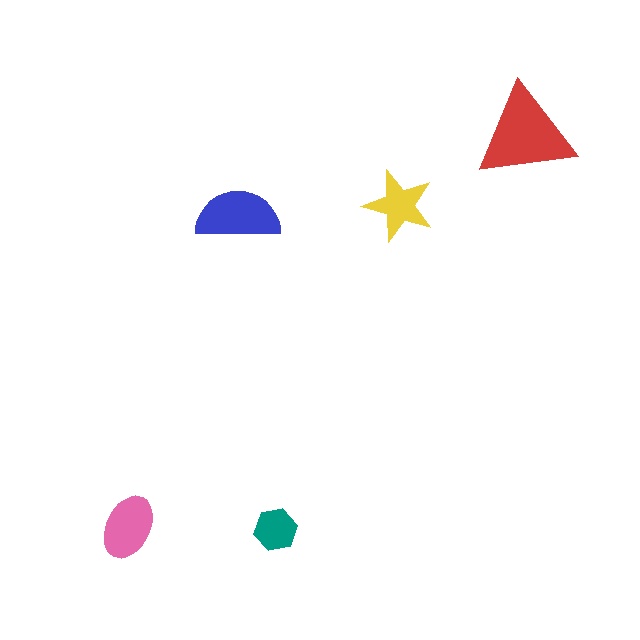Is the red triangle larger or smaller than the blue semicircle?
Larger.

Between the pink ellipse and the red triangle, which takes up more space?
The red triangle.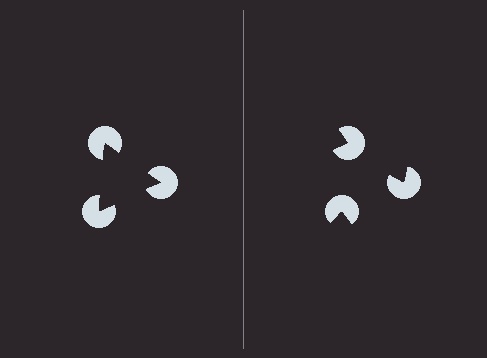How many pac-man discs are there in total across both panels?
6 — 3 on each side.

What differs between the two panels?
The pac-man discs are positioned identically on both sides; only the wedge orientations differ. On the left they align to a triangle; on the right they are misaligned.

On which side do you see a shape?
An illusory triangle appears on the left side. On the right side the wedge cuts are rotated, so no coherent shape forms.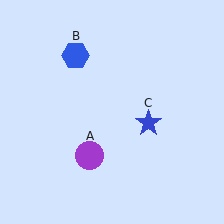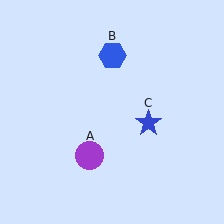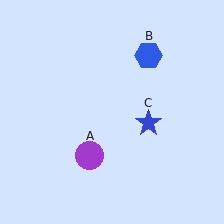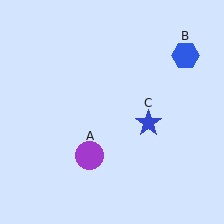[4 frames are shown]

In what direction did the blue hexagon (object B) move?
The blue hexagon (object B) moved right.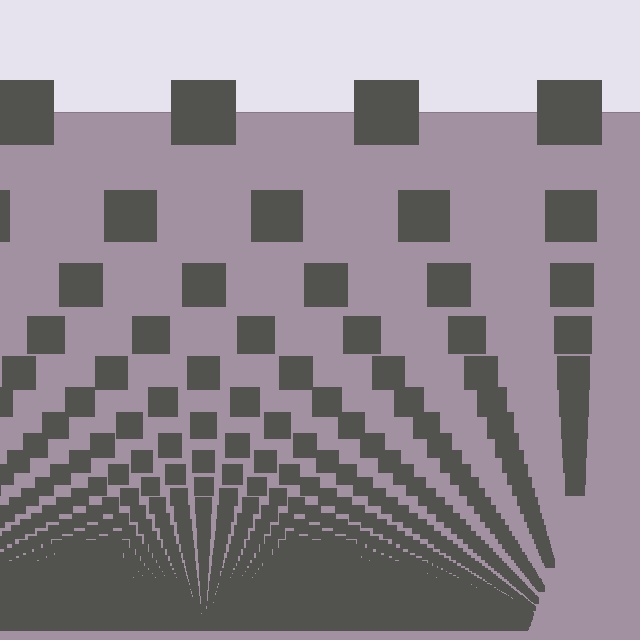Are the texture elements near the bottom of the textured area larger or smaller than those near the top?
Smaller. The gradient is inverted — elements near the bottom are smaller and denser.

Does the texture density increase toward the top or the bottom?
Density increases toward the bottom.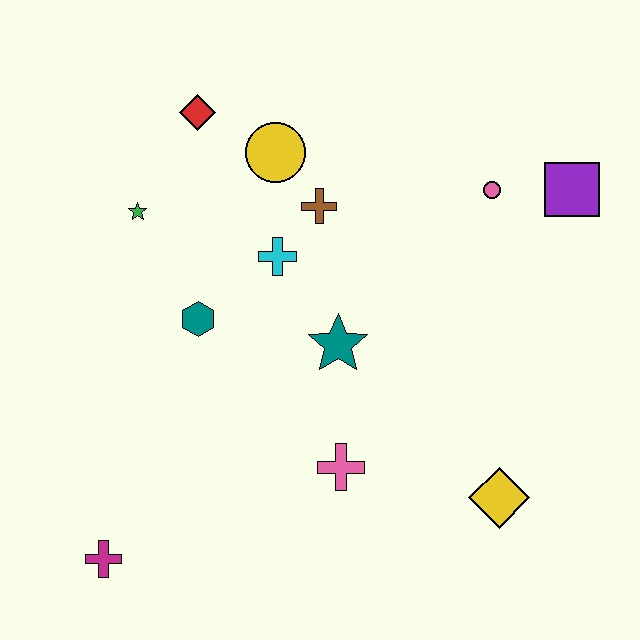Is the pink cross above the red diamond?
No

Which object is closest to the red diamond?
The yellow circle is closest to the red diamond.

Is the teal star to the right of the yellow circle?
Yes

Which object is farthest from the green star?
The yellow diamond is farthest from the green star.